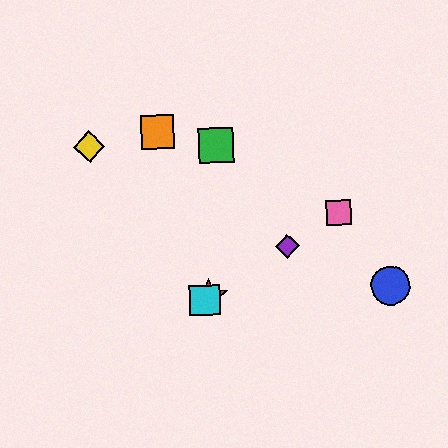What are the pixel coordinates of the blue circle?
The blue circle is at (390, 286).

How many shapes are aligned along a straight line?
4 shapes (the red star, the purple diamond, the cyan square, the pink square) are aligned along a straight line.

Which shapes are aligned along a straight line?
The red star, the purple diamond, the cyan square, the pink square are aligned along a straight line.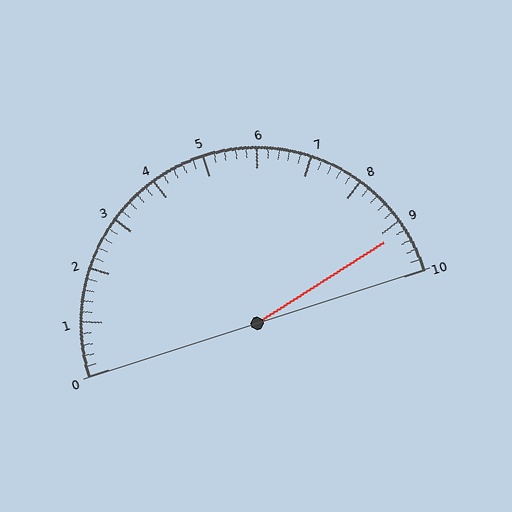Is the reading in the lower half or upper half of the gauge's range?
The reading is in the upper half of the range (0 to 10).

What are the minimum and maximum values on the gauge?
The gauge ranges from 0 to 10.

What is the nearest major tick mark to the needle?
The nearest major tick mark is 9.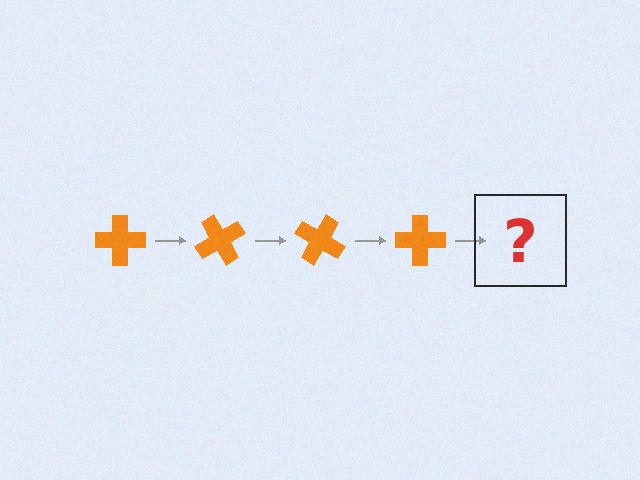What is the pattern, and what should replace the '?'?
The pattern is that the cross rotates 60 degrees each step. The '?' should be an orange cross rotated 240 degrees.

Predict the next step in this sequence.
The next step is an orange cross rotated 240 degrees.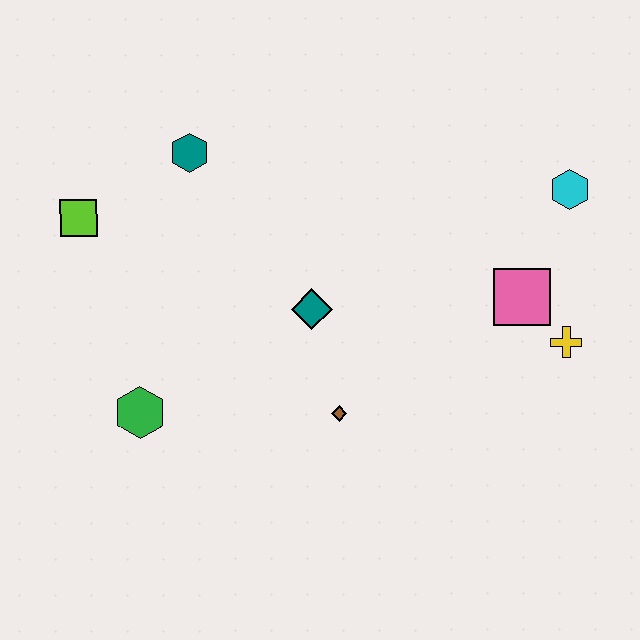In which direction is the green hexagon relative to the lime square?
The green hexagon is below the lime square.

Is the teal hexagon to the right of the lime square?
Yes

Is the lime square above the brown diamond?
Yes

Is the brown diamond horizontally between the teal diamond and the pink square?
Yes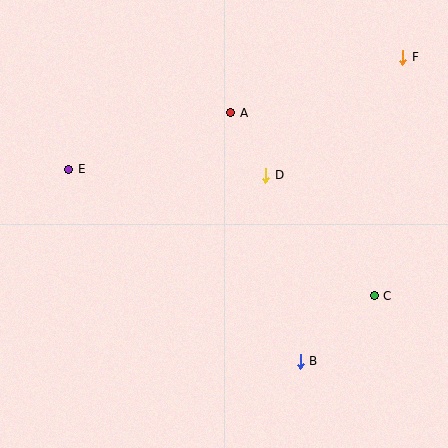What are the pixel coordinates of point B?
Point B is at (300, 361).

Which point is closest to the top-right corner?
Point F is closest to the top-right corner.